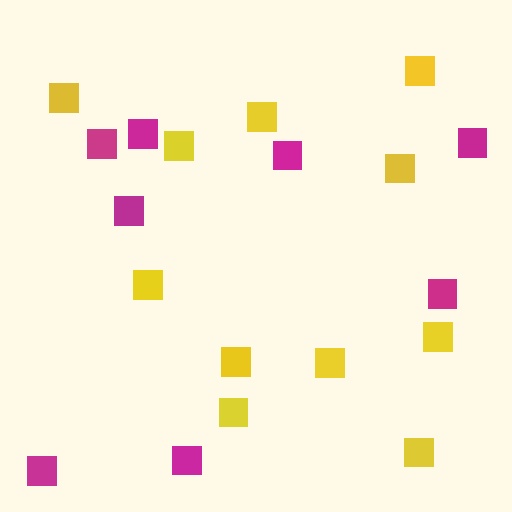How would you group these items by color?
There are 2 groups: one group of yellow squares (11) and one group of magenta squares (8).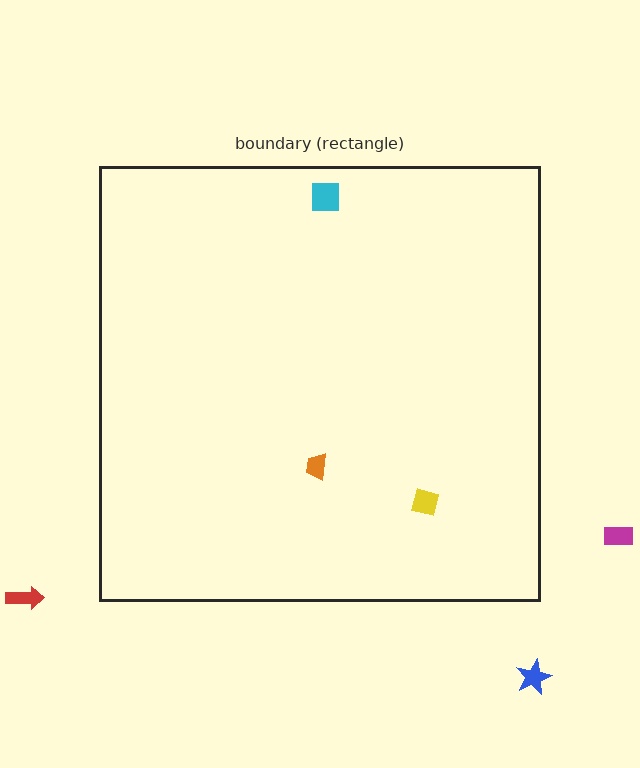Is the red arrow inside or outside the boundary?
Outside.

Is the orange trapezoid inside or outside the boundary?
Inside.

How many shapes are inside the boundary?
3 inside, 3 outside.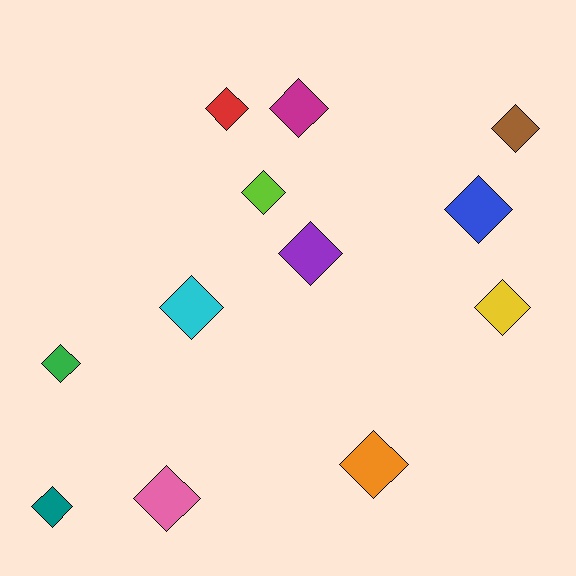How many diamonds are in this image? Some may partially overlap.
There are 12 diamonds.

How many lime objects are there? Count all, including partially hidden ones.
There is 1 lime object.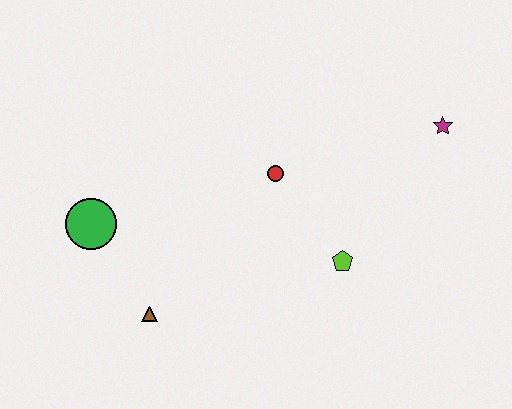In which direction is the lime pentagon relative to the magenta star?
The lime pentagon is below the magenta star.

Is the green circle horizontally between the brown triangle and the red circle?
No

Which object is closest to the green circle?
The brown triangle is closest to the green circle.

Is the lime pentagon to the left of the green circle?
No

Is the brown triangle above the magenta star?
No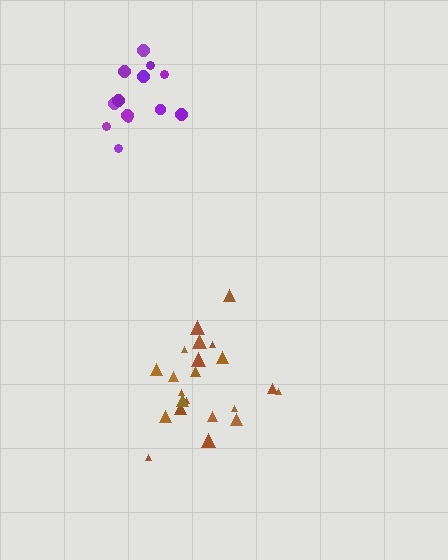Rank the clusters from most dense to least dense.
purple, brown.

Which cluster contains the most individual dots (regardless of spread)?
Brown (22).